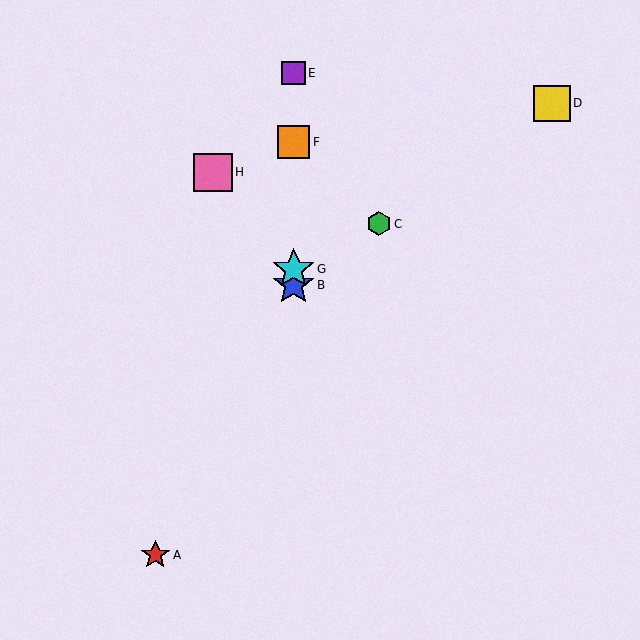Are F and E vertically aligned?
Yes, both are at x≈294.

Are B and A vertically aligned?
No, B is at x≈294 and A is at x≈155.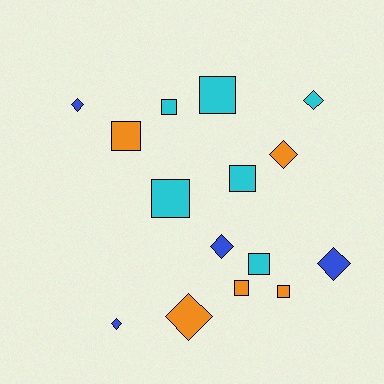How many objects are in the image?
There are 15 objects.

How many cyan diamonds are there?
There is 1 cyan diamond.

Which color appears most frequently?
Cyan, with 6 objects.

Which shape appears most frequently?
Square, with 8 objects.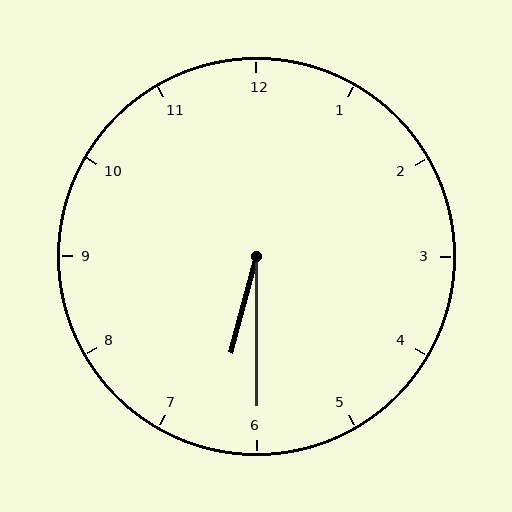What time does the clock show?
6:30.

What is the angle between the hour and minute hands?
Approximately 15 degrees.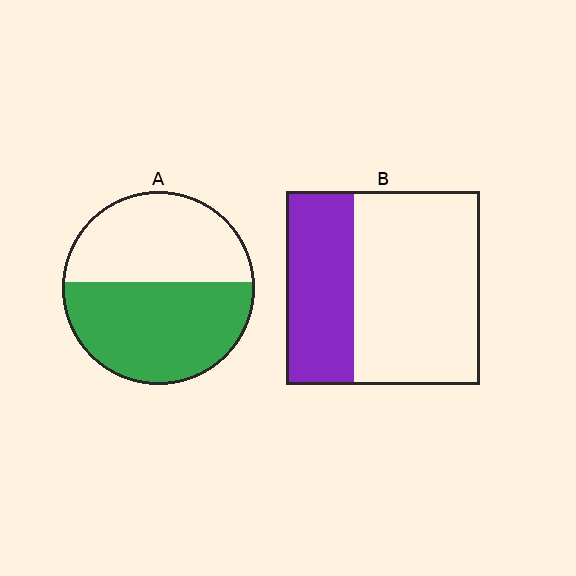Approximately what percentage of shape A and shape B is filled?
A is approximately 55% and B is approximately 35%.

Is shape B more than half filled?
No.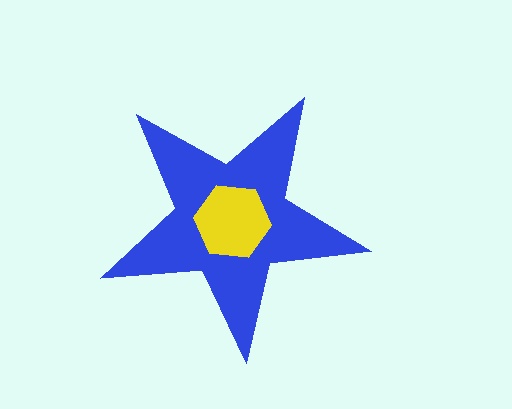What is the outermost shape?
The blue star.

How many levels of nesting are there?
2.